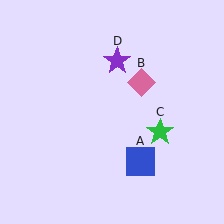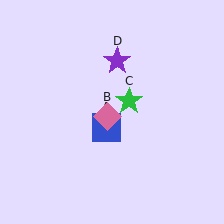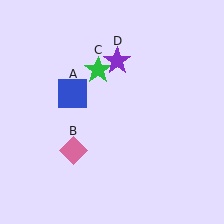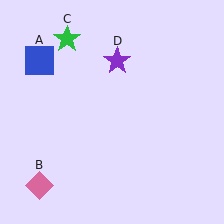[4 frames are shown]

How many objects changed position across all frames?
3 objects changed position: blue square (object A), pink diamond (object B), green star (object C).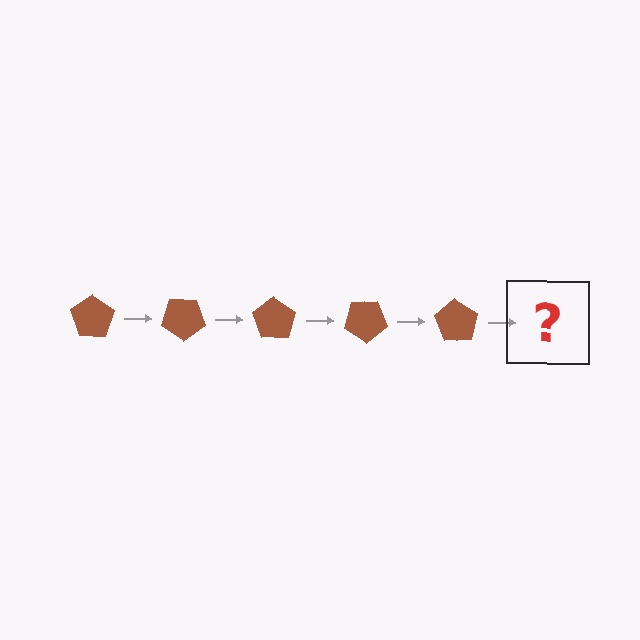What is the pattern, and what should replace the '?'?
The pattern is that the pentagon rotates 35 degrees each step. The '?' should be a brown pentagon rotated 175 degrees.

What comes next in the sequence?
The next element should be a brown pentagon rotated 175 degrees.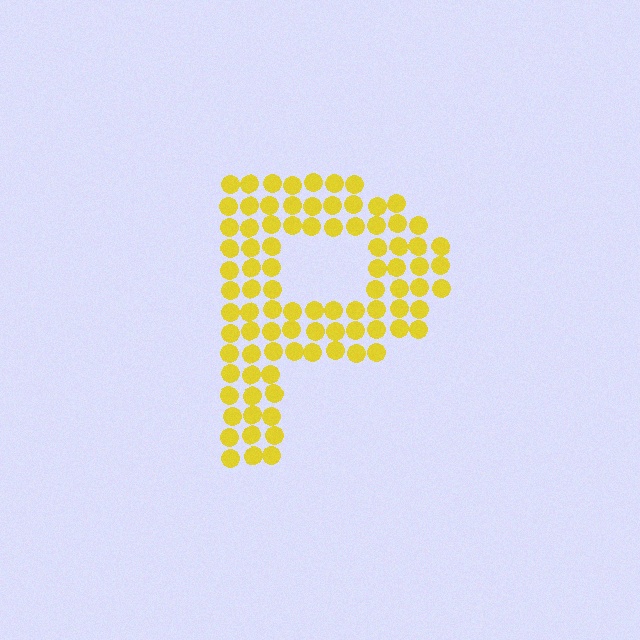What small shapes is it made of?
It is made of small circles.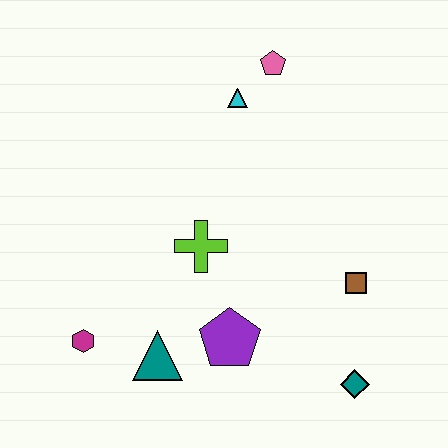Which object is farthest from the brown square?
The magenta hexagon is farthest from the brown square.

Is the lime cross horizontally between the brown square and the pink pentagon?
No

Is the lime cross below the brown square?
No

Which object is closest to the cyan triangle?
The pink pentagon is closest to the cyan triangle.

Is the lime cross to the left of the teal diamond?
Yes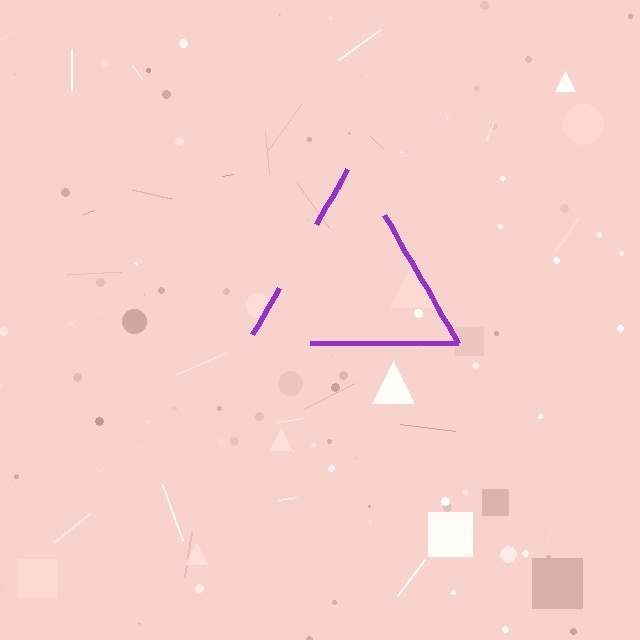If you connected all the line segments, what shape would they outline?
They would outline a triangle.